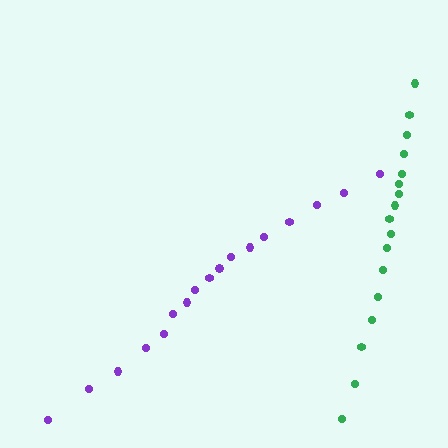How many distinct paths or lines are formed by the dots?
There are 2 distinct paths.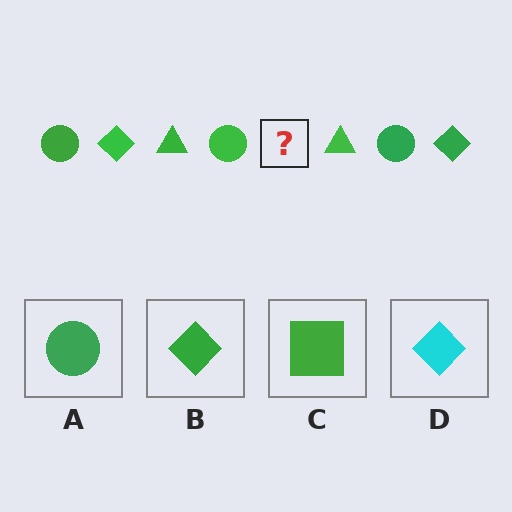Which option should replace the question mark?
Option B.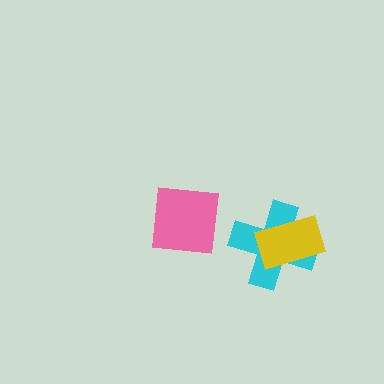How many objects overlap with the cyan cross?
1 object overlaps with the cyan cross.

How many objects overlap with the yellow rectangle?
1 object overlaps with the yellow rectangle.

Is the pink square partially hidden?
No, no other shape covers it.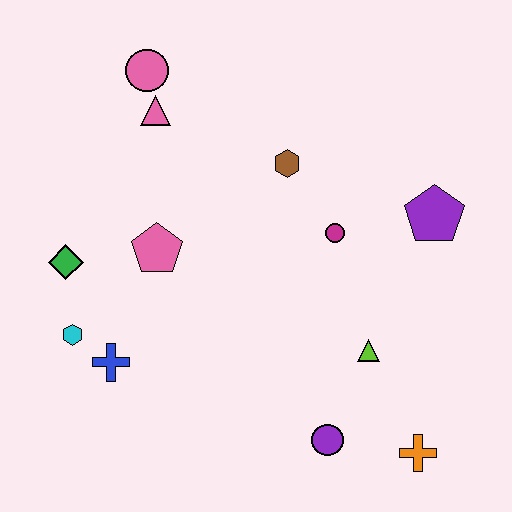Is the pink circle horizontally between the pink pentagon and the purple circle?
No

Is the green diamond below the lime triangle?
No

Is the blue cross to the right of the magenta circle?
No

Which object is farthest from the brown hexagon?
The orange cross is farthest from the brown hexagon.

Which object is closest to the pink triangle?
The pink circle is closest to the pink triangle.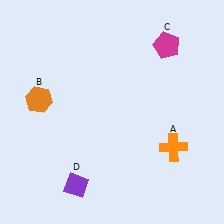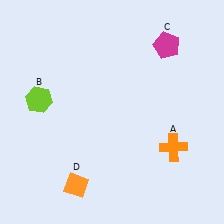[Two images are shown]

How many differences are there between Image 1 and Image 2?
There are 2 differences between the two images.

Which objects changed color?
B changed from orange to lime. D changed from purple to orange.